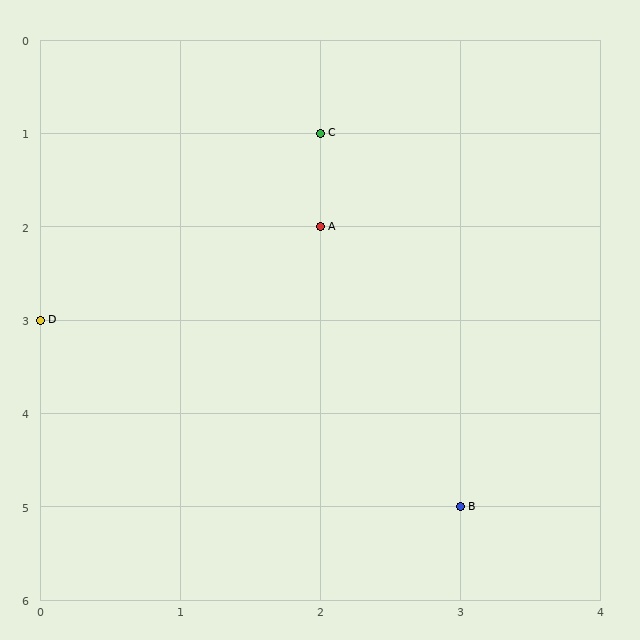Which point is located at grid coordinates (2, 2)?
Point A is at (2, 2).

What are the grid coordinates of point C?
Point C is at grid coordinates (2, 1).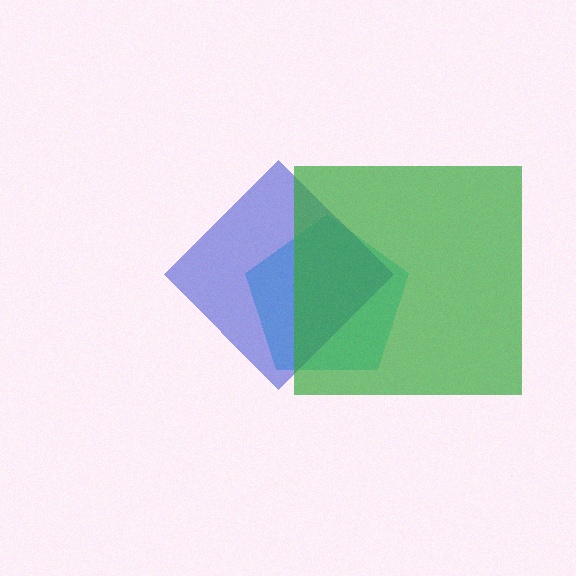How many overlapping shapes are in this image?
There are 3 overlapping shapes in the image.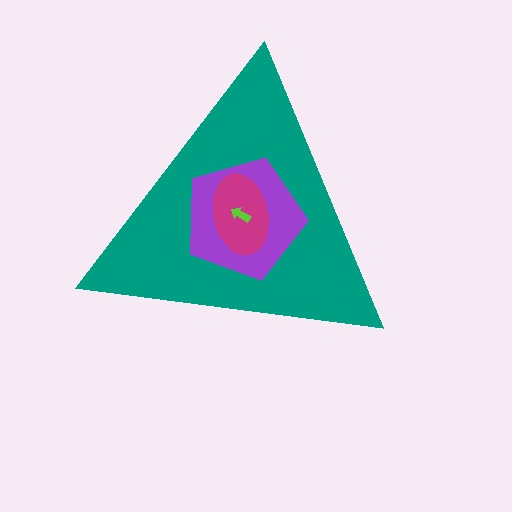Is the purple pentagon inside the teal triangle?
Yes.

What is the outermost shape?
The teal triangle.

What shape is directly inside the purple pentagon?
The magenta ellipse.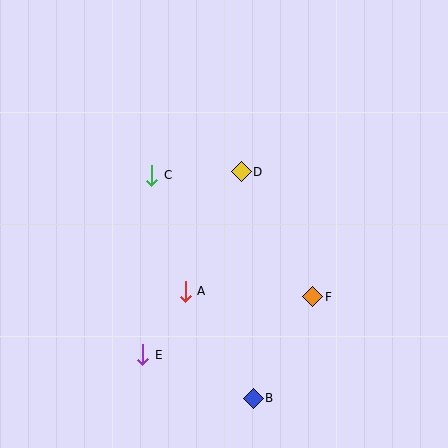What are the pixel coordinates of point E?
Point E is at (143, 355).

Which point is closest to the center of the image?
Point D at (241, 172) is closest to the center.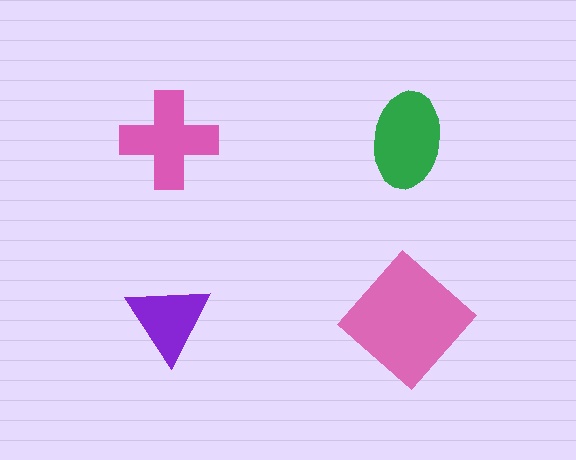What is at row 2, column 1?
A purple triangle.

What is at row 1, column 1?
A pink cross.